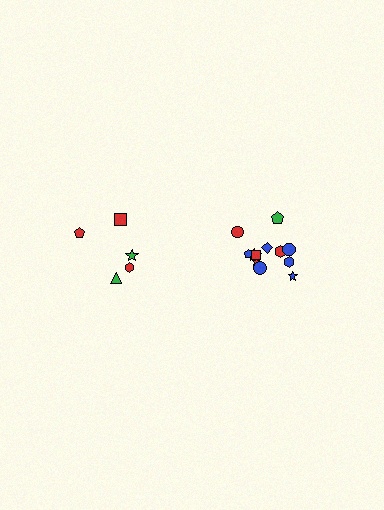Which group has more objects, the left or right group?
The right group.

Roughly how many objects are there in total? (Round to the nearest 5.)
Roughly 15 objects in total.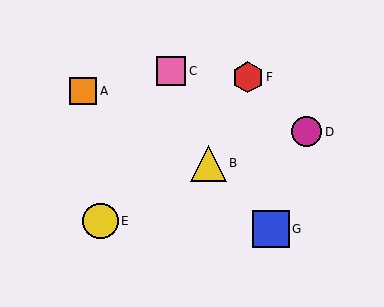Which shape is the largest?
The blue square (labeled G) is the largest.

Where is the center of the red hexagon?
The center of the red hexagon is at (248, 77).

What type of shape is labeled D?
Shape D is a magenta circle.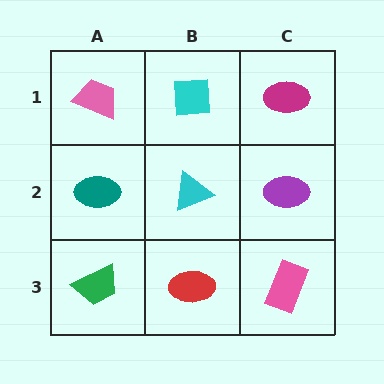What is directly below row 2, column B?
A red ellipse.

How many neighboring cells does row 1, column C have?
2.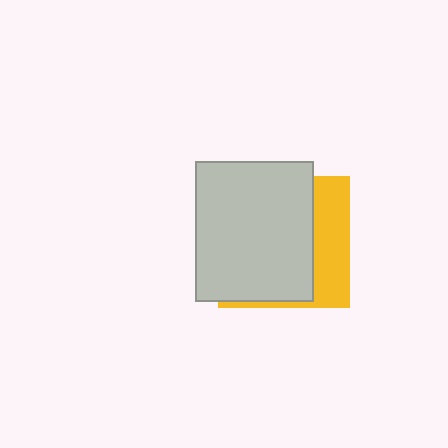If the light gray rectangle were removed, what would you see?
You would see the complete yellow square.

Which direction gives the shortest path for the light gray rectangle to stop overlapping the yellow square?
Moving left gives the shortest separation.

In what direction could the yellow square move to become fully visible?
The yellow square could move right. That would shift it out from behind the light gray rectangle entirely.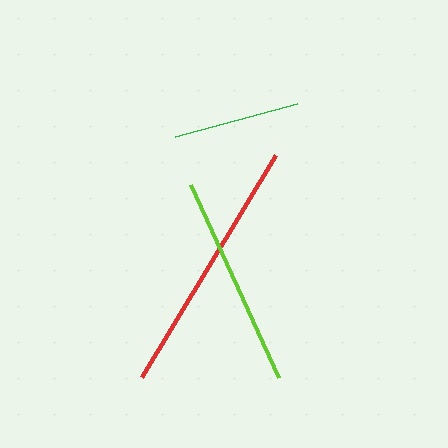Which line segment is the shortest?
The green line is the shortest at approximately 126 pixels.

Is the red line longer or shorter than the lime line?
The red line is longer than the lime line.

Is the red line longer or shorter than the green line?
The red line is longer than the green line.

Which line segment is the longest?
The red line is the longest at approximately 259 pixels.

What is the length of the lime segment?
The lime segment is approximately 212 pixels long.